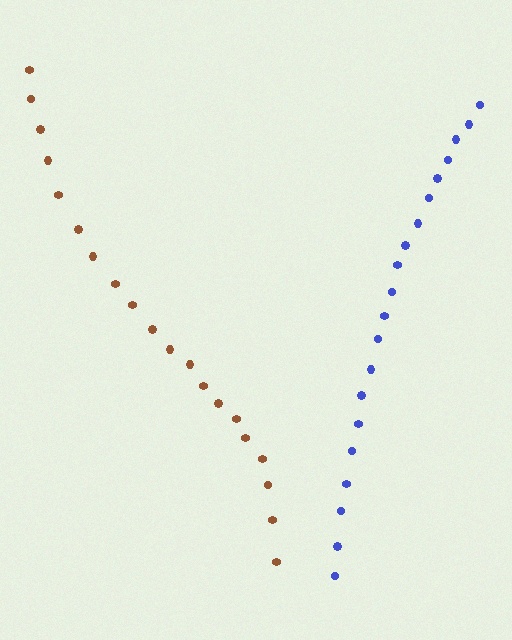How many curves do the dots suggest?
There are 2 distinct paths.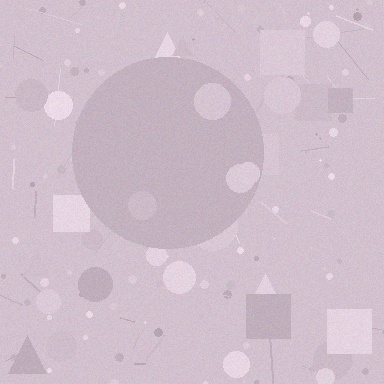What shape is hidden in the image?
A circle is hidden in the image.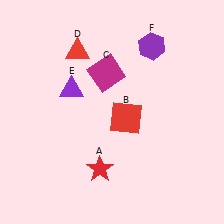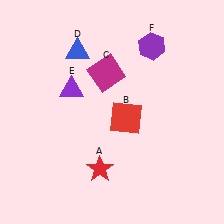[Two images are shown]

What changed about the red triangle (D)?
In Image 1, D is red. In Image 2, it changed to blue.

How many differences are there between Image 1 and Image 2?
There is 1 difference between the two images.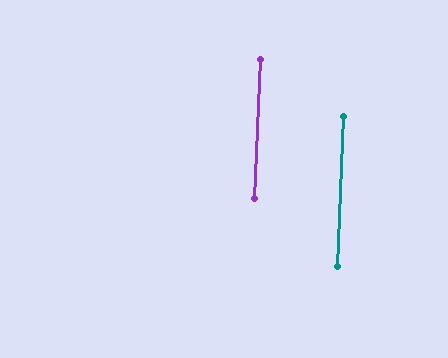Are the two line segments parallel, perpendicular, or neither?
Parallel — their directions differ by only 0.2°.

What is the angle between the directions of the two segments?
Approximately 0 degrees.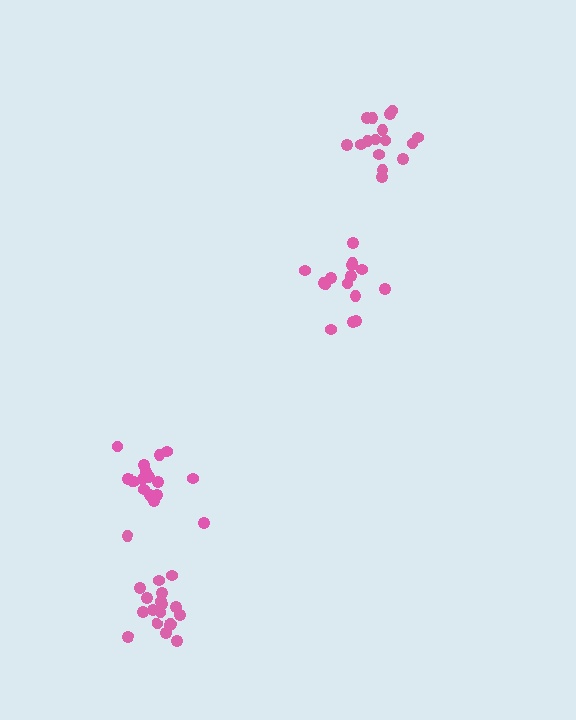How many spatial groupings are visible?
There are 4 spatial groupings.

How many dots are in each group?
Group 1: 19 dots, Group 2: 15 dots, Group 3: 16 dots, Group 4: 16 dots (66 total).